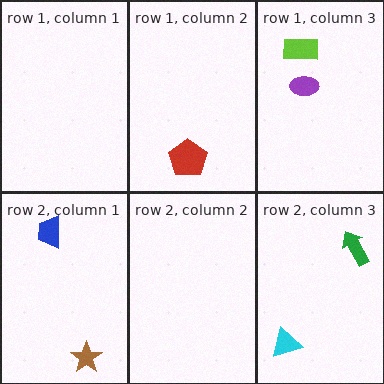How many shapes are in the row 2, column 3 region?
2.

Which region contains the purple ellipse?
The row 1, column 3 region.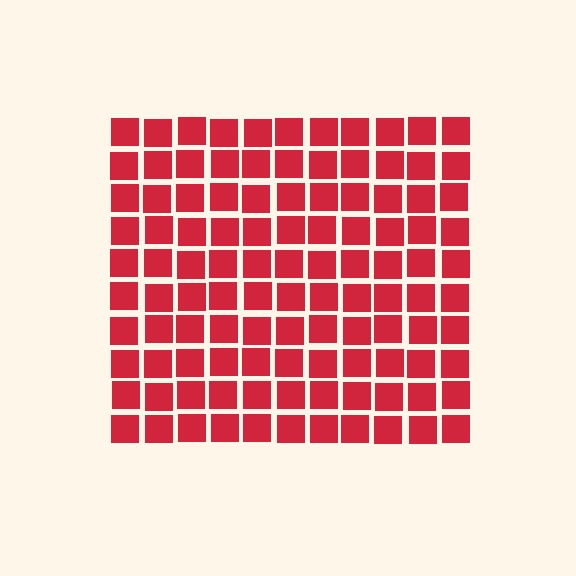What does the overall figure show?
The overall figure shows a square.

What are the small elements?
The small elements are squares.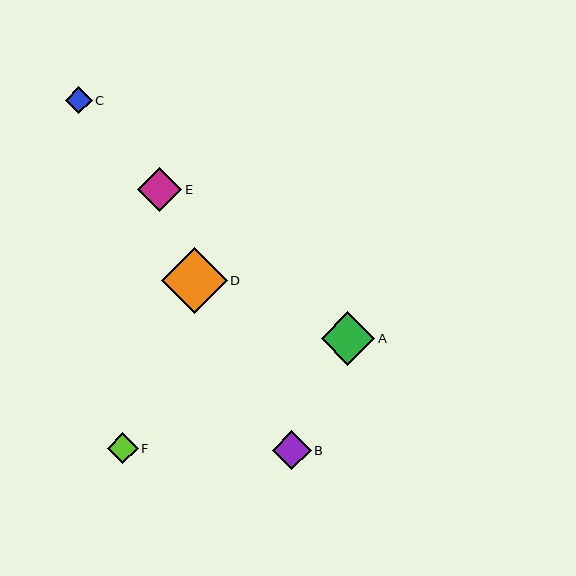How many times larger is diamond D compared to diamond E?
Diamond D is approximately 1.5 times the size of diamond E.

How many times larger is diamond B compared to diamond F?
Diamond B is approximately 1.3 times the size of diamond F.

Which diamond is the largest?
Diamond D is the largest with a size of approximately 66 pixels.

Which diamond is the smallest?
Diamond C is the smallest with a size of approximately 27 pixels.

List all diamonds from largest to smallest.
From largest to smallest: D, A, E, B, F, C.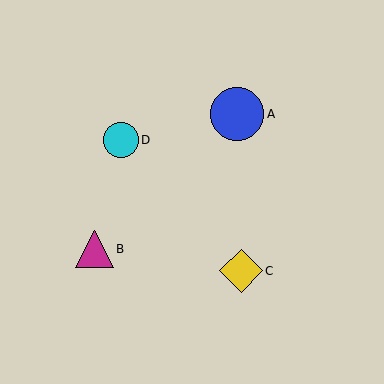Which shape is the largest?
The blue circle (labeled A) is the largest.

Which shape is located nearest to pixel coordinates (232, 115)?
The blue circle (labeled A) at (237, 114) is nearest to that location.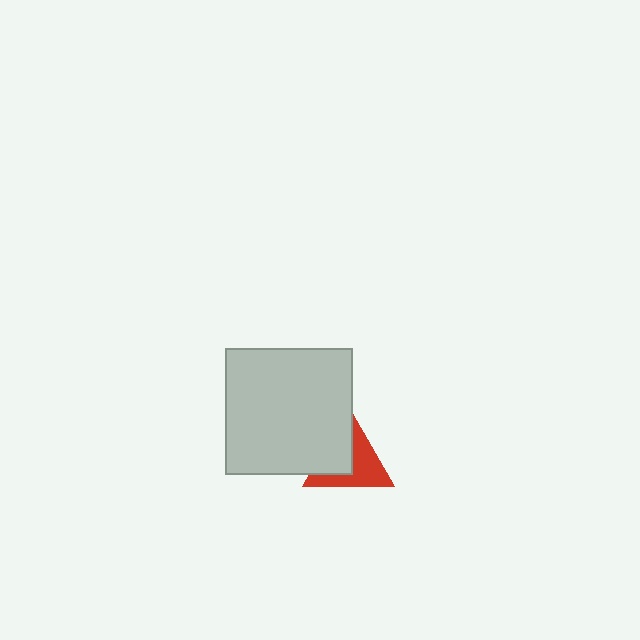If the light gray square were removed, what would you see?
You would see the complete red triangle.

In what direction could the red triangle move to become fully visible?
The red triangle could move right. That would shift it out from behind the light gray square entirely.